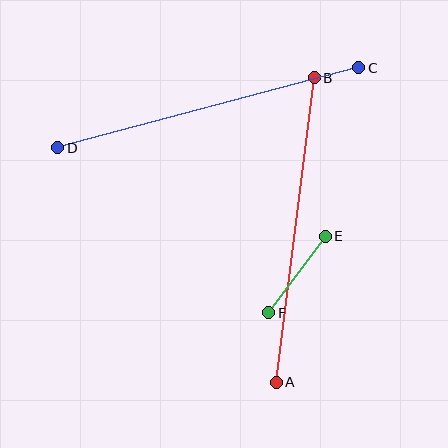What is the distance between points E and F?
The distance is approximately 95 pixels.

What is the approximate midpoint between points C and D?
The midpoint is at approximately (208, 108) pixels.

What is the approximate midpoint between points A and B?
The midpoint is at approximately (295, 230) pixels.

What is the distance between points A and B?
The distance is approximately 307 pixels.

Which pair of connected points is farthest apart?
Points C and D are farthest apart.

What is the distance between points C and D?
The distance is approximately 311 pixels.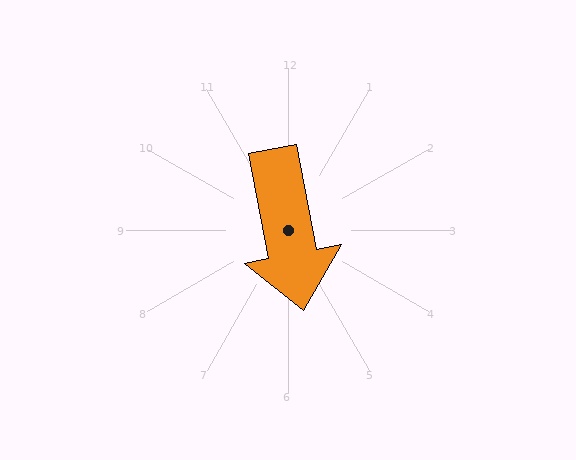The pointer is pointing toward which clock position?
Roughly 6 o'clock.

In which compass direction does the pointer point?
South.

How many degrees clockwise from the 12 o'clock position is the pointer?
Approximately 169 degrees.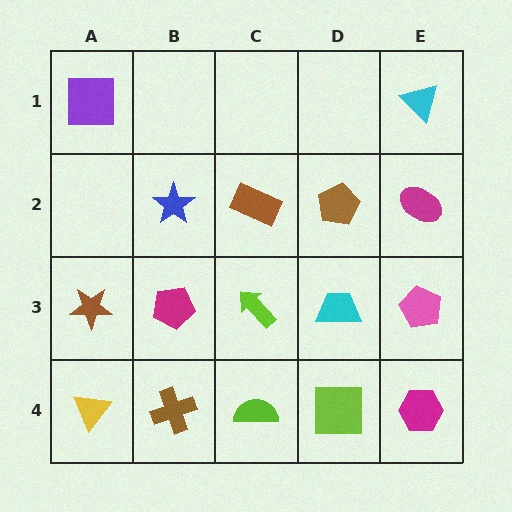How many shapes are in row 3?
5 shapes.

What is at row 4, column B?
A brown cross.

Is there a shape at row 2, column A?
No, that cell is empty.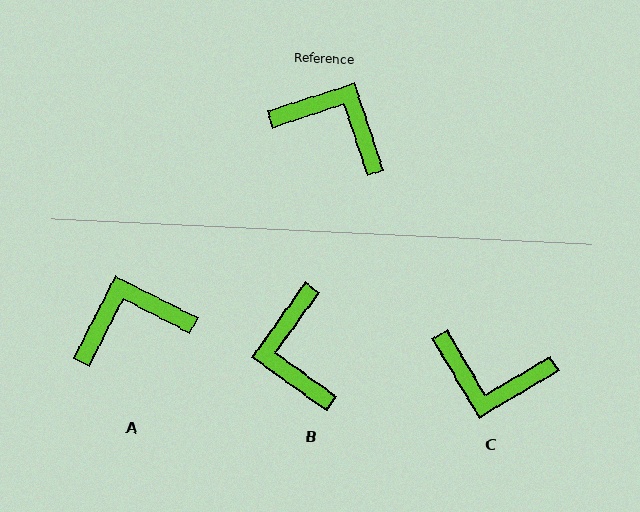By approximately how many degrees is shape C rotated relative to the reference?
Approximately 167 degrees clockwise.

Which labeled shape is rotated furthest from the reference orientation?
C, about 167 degrees away.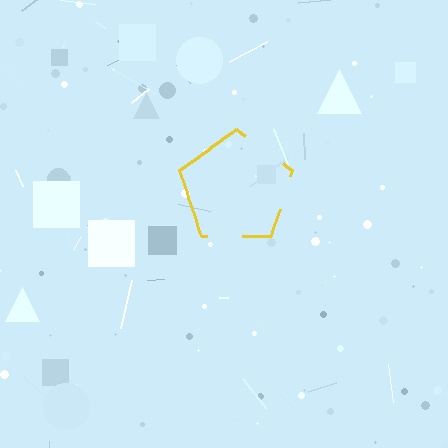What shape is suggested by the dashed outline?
The dashed outline suggests a pentagon.